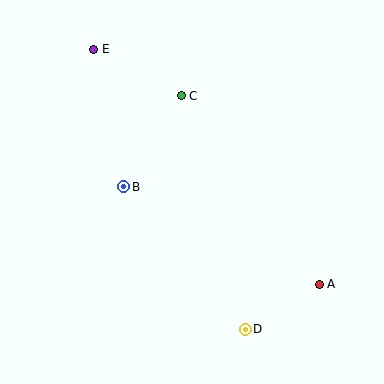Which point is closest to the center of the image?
Point B at (124, 187) is closest to the center.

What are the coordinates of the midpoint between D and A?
The midpoint between D and A is at (282, 307).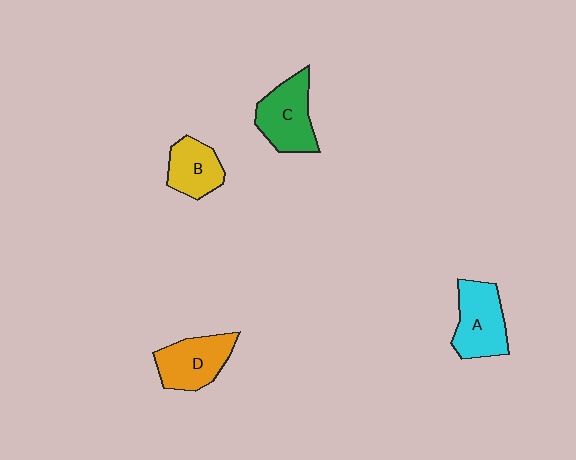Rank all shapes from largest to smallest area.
From largest to smallest: C (green), A (cyan), D (orange), B (yellow).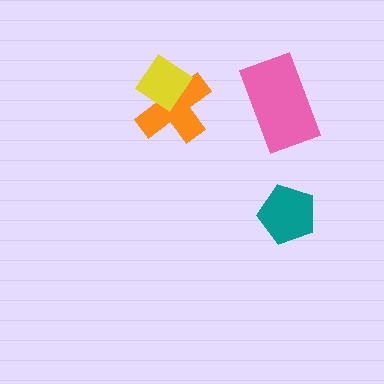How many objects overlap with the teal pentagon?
0 objects overlap with the teal pentagon.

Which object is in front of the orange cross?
The yellow diamond is in front of the orange cross.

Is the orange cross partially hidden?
Yes, it is partially covered by another shape.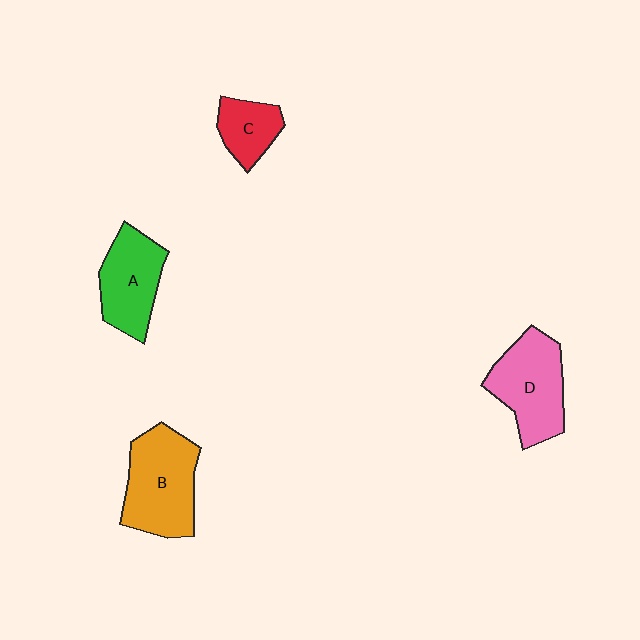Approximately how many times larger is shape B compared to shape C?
Approximately 2.1 times.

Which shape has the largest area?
Shape B (orange).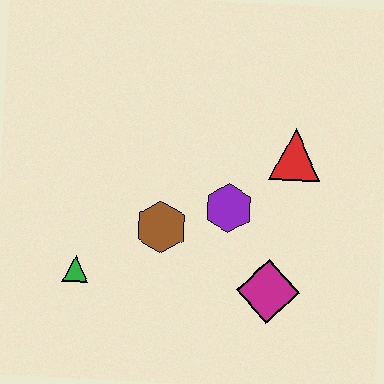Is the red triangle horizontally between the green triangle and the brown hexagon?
No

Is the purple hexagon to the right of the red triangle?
No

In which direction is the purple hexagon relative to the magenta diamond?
The purple hexagon is above the magenta diamond.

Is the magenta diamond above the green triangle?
No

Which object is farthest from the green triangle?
The red triangle is farthest from the green triangle.